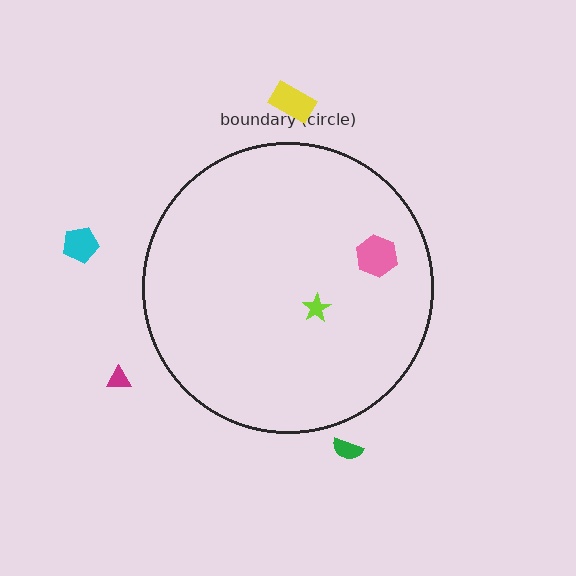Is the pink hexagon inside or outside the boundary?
Inside.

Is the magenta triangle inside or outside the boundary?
Outside.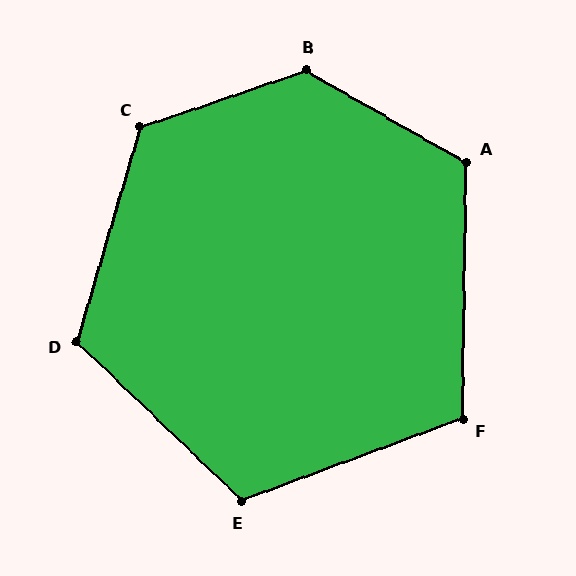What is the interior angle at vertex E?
Approximately 116 degrees (obtuse).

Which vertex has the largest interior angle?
B, at approximately 131 degrees.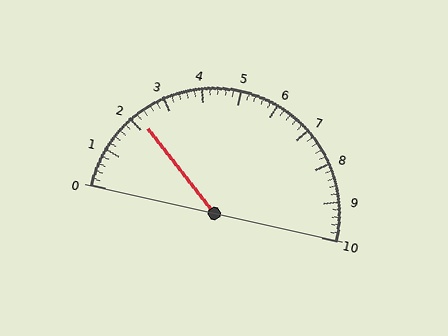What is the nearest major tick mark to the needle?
The nearest major tick mark is 2.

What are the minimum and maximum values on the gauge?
The gauge ranges from 0 to 10.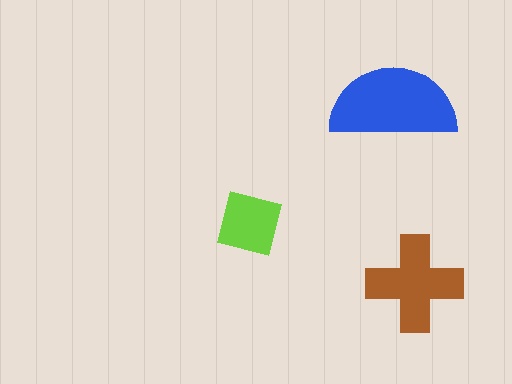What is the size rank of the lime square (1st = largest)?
3rd.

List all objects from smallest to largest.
The lime square, the brown cross, the blue semicircle.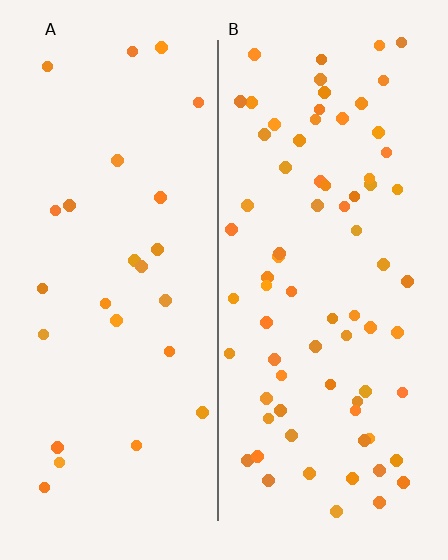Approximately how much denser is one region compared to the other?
Approximately 3.0× — region B over region A.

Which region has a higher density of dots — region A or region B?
B (the right).